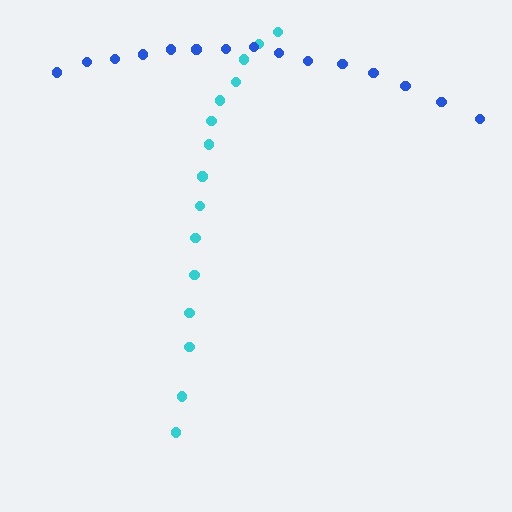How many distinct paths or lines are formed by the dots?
There are 2 distinct paths.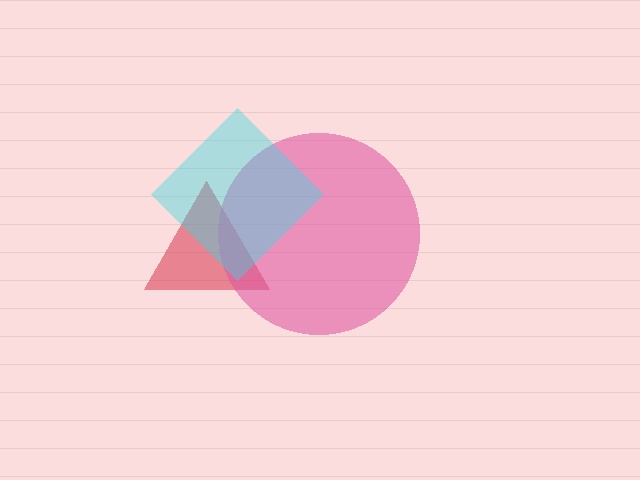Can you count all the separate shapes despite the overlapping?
Yes, there are 3 separate shapes.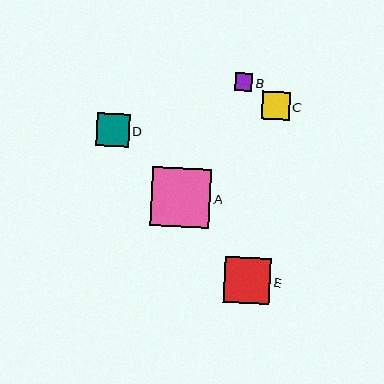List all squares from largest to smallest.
From largest to smallest: A, E, D, C, B.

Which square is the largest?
Square A is the largest with a size of approximately 59 pixels.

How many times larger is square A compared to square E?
Square A is approximately 1.3 times the size of square E.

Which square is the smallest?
Square B is the smallest with a size of approximately 18 pixels.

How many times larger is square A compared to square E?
Square A is approximately 1.3 times the size of square E.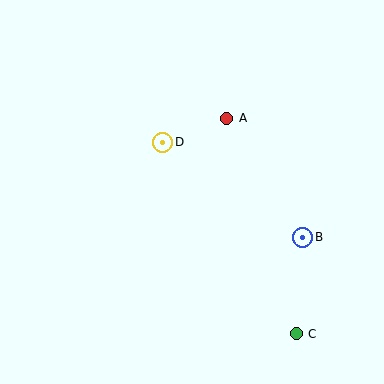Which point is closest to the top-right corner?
Point A is closest to the top-right corner.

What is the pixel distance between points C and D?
The distance between C and D is 234 pixels.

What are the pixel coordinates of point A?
Point A is at (227, 118).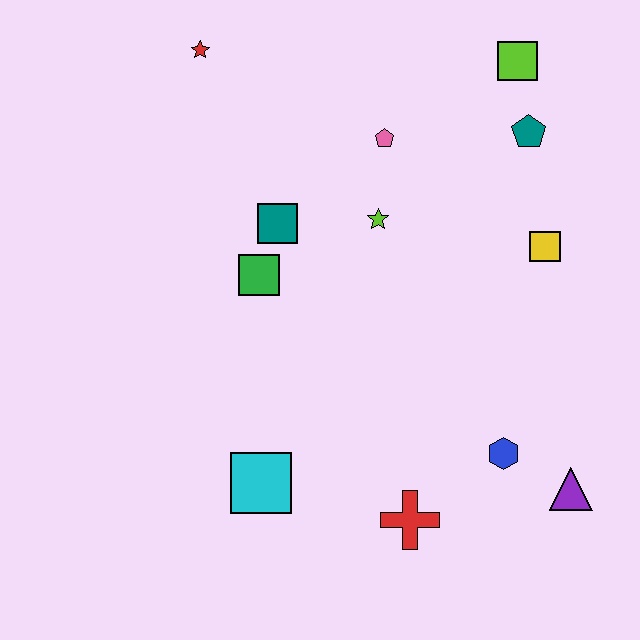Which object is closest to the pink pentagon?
The lime star is closest to the pink pentagon.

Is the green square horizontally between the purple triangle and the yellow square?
No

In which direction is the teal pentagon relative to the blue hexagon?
The teal pentagon is above the blue hexagon.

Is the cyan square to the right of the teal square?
No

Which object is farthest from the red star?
The purple triangle is farthest from the red star.